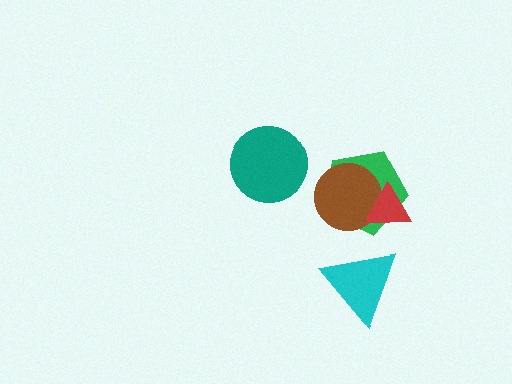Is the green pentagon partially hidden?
Yes, it is partially covered by another shape.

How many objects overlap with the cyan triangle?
0 objects overlap with the cyan triangle.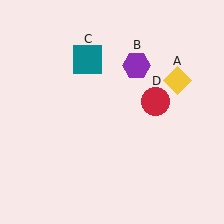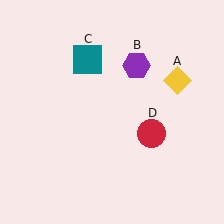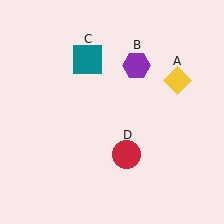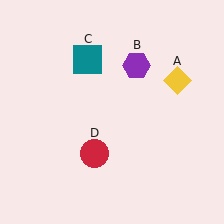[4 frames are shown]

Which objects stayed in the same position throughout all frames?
Yellow diamond (object A) and purple hexagon (object B) and teal square (object C) remained stationary.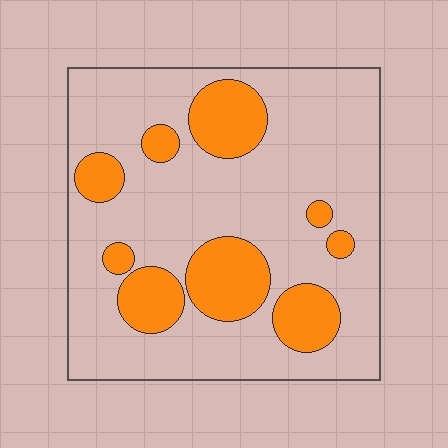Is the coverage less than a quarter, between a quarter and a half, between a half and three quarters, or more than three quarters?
Less than a quarter.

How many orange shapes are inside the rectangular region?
9.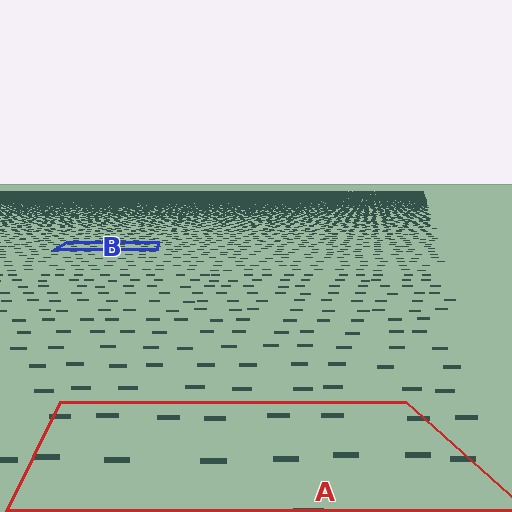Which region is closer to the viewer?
Region A is closer. The texture elements there are larger and more spread out.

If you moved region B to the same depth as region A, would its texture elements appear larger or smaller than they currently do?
They would appear larger. At a closer depth, the same texture elements are projected at a bigger on-screen size.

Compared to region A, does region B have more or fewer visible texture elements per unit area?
Region B has more texture elements per unit area — they are packed more densely because it is farther away.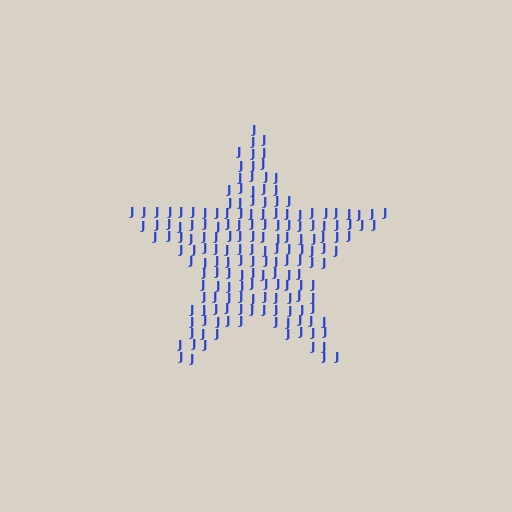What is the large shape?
The large shape is a star.